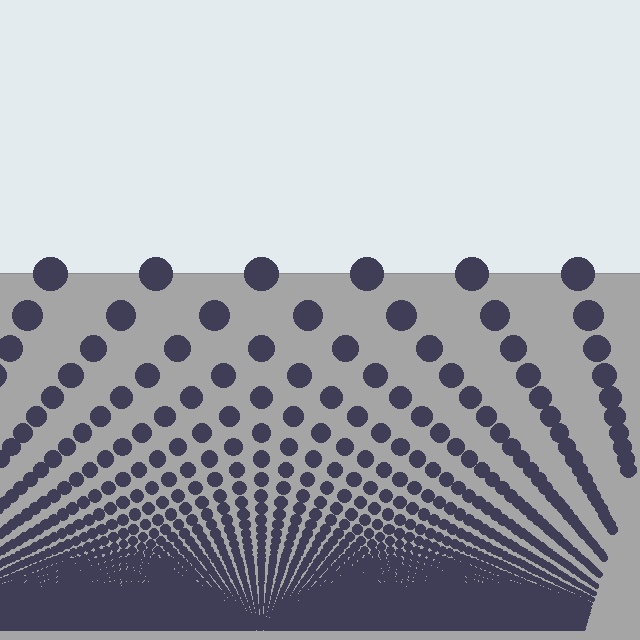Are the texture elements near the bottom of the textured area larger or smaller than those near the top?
Smaller. The gradient is inverted — elements near the bottom are smaller and denser.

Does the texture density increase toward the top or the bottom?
Density increases toward the bottom.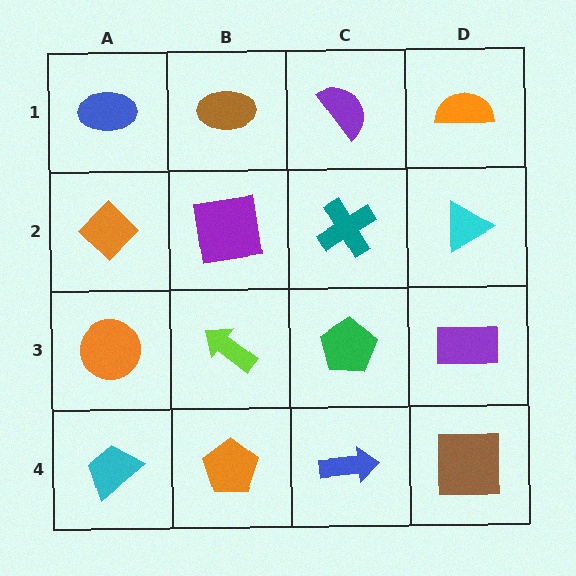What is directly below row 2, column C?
A green pentagon.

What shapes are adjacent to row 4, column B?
A lime arrow (row 3, column B), a cyan trapezoid (row 4, column A), a blue arrow (row 4, column C).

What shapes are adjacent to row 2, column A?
A blue ellipse (row 1, column A), an orange circle (row 3, column A), a purple square (row 2, column B).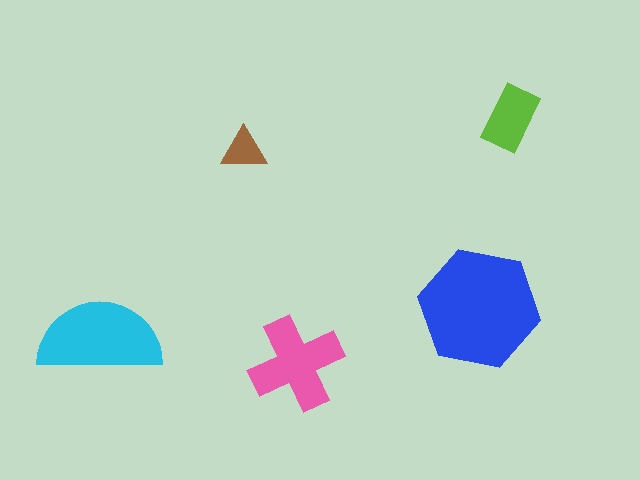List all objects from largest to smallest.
The blue hexagon, the cyan semicircle, the pink cross, the lime rectangle, the brown triangle.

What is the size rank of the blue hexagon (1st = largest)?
1st.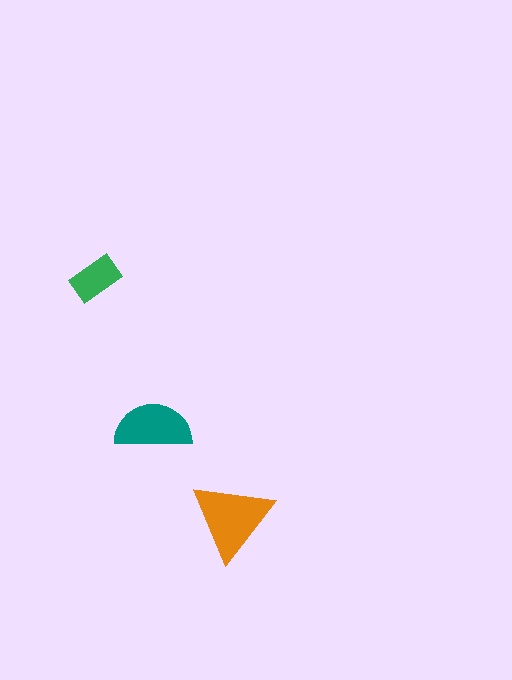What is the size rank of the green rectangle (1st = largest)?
3rd.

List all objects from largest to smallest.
The orange triangle, the teal semicircle, the green rectangle.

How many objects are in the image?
There are 3 objects in the image.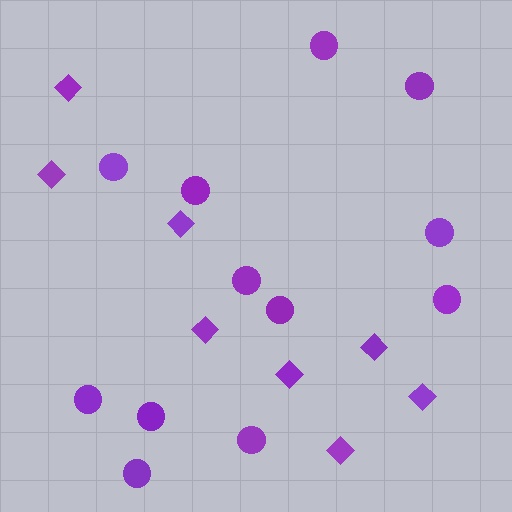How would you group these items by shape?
There are 2 groups: one group of diamonds (8) and one group of circles (12).